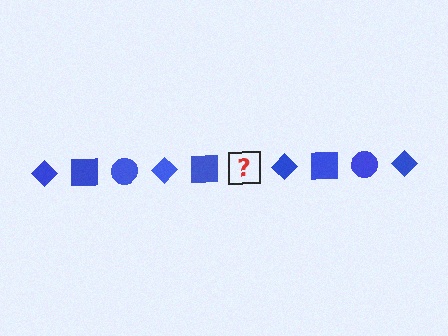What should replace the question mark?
The question mark should be replaced with a blue circle.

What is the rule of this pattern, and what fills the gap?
The rule is that the pattern cycles through diamond, square, circle shapes in blue. The gap should be filled with a blue circle.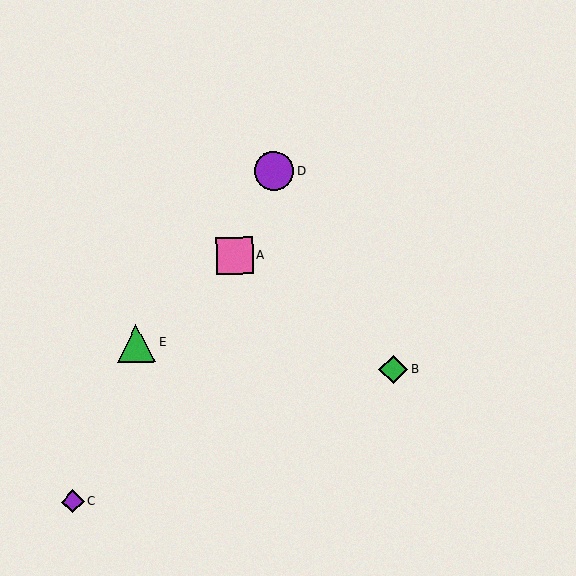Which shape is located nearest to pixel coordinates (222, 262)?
The pink square (labeled A) at (234, 256) is nearest to that location.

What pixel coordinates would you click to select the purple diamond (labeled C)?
Click at (73, 501) to select the purple diamond C.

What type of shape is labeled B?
Shape B is a green diamond.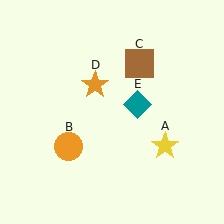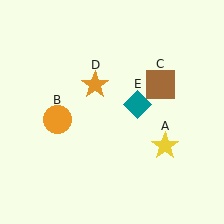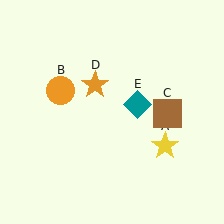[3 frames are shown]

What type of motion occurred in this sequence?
The orange circle (object B), brown square (object C) rotated clockwise around the center of the scene.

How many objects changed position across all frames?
2 objects changed position: orange circle (object B), brown square (object C).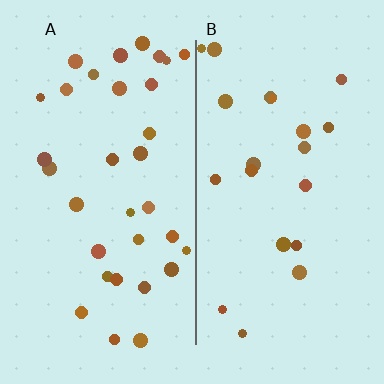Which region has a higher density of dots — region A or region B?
A (the left).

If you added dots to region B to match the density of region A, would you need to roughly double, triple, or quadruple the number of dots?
Approximately double.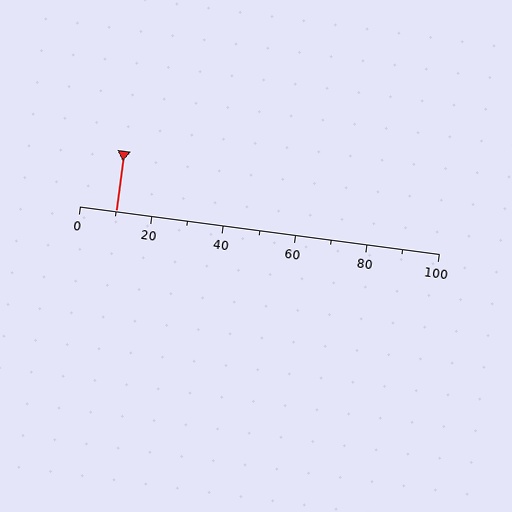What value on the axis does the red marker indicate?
The marker indicates approximately 10.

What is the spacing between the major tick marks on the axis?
The major ticks are spaced 20 apart.